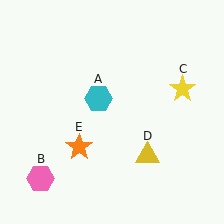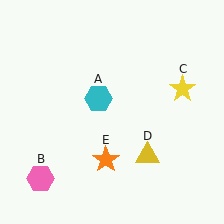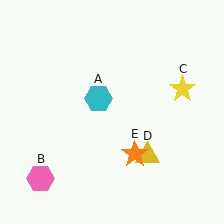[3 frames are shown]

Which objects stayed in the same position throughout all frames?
Cyan hexagon (object A) and pink hexagon (object B) and yellow star (object C) and yellow triangle (object D) remained stationary.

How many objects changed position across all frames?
1 object changed position: orange star (object E).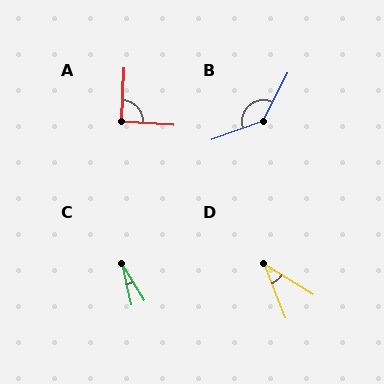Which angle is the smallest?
C, at approximately 19 degrees.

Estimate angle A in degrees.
Approximately 91 degrees.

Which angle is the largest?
B, at approximately 137 degrees.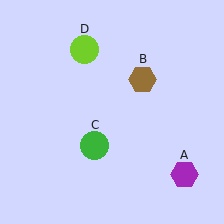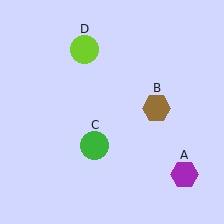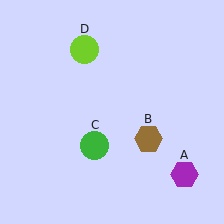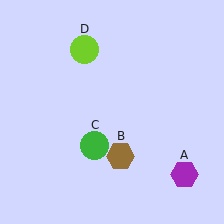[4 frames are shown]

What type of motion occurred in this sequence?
The brown hexagon (object B) rotated clockwise around the center of the scene.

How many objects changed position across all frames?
1 object changed position: brown hexagon (object B).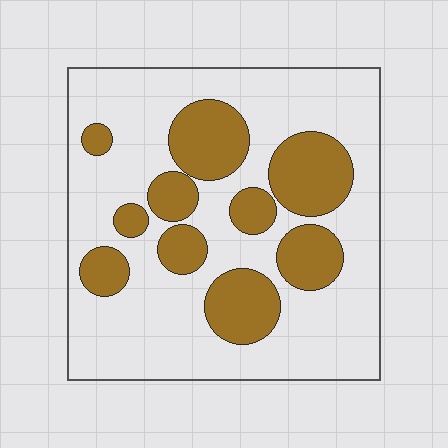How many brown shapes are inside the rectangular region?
10.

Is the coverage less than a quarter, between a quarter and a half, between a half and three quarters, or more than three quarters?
Between a quarter and a half.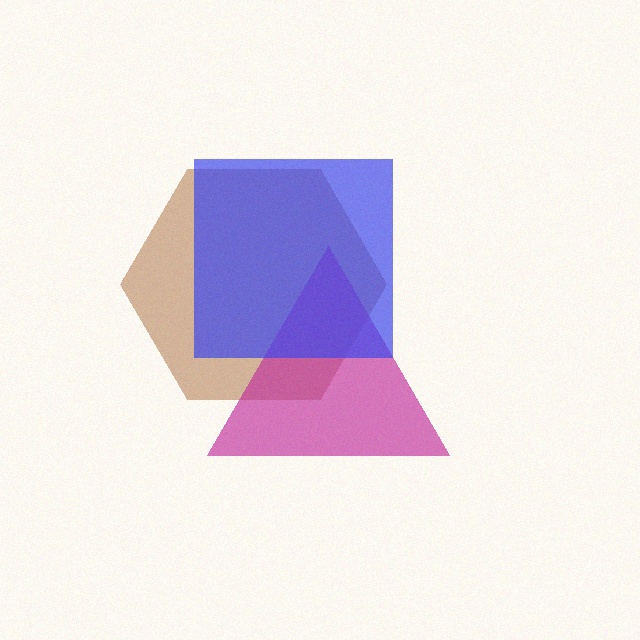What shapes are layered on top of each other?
The layered shapes are: a brown hexagon, a magenta triangle, a blue square.